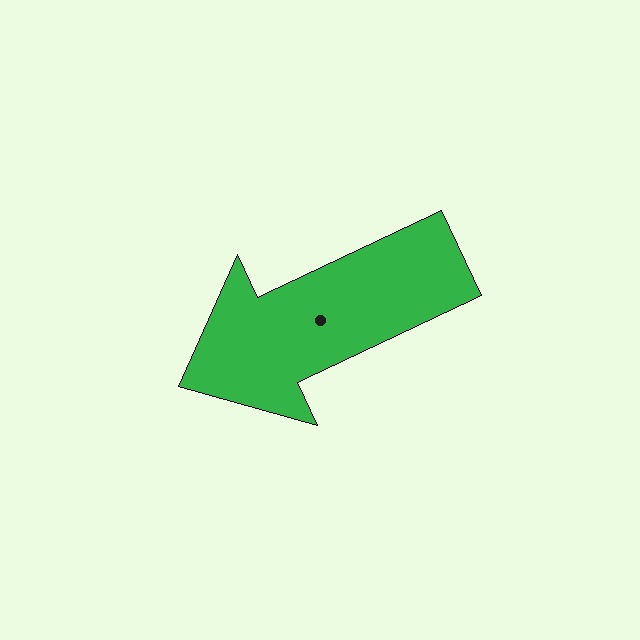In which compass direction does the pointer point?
Southwest.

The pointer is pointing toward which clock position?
Roughly 8 o'clock.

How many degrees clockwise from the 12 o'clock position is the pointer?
Approximately 245 degrees.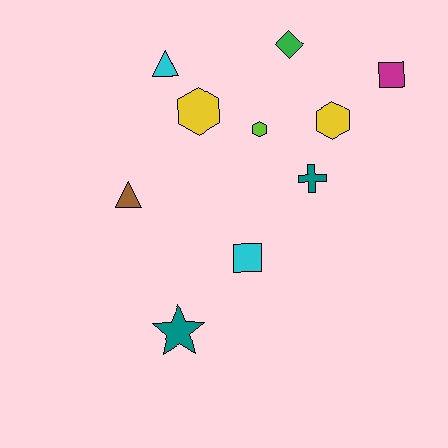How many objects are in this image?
There are 10 objects.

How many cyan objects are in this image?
There are 2 cyan objects.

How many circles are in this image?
There are no circles.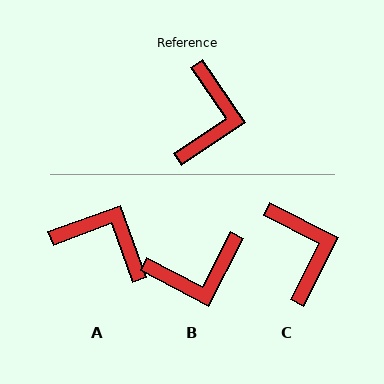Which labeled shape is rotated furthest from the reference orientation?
A, about 76 degrees away.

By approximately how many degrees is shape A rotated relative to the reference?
Approximately 76 degrees counter-clockwise.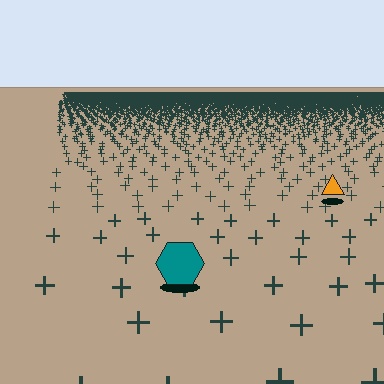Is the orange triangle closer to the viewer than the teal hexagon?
No. The teal hexagon is closer — you can tell from the texture gradient: the ground texture is coarser near it.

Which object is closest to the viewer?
The teal hexagon is closest. The texture marks near it are larger and more spread out.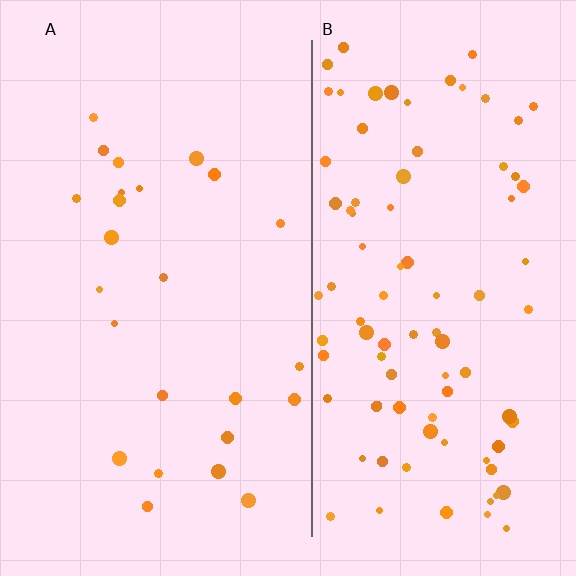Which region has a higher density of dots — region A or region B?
B (the right).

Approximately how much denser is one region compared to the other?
Approximately 3.7× — region B over region A.